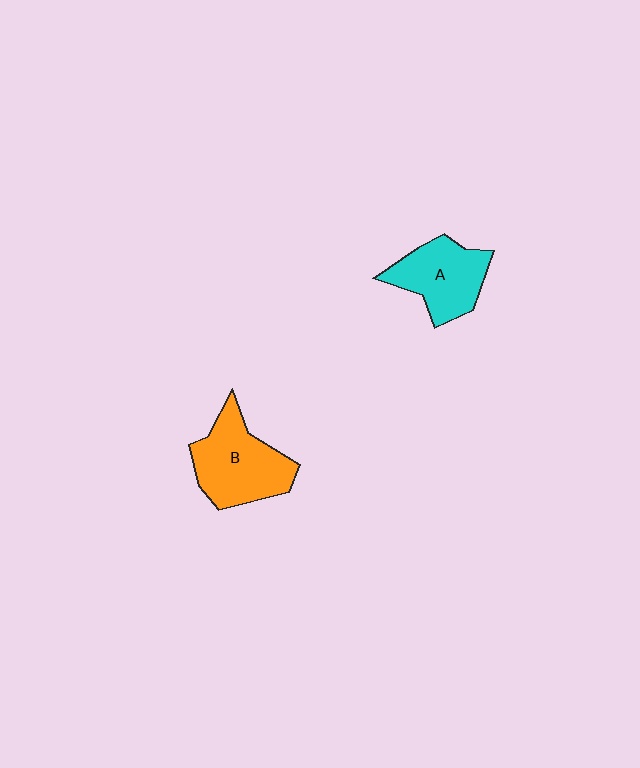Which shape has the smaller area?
Shape A (cyan).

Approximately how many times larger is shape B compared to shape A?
Approximately 1.2 times.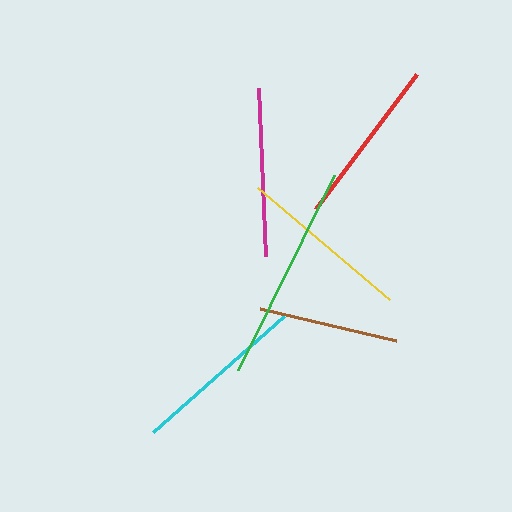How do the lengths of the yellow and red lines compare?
The yellow and red lines are approximately the same length.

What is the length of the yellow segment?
The yellow segment is approximately 173 pixels long.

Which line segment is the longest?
The green line is the longest at approximately 217 pixels.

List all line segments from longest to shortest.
From longest to shortest: green, cyan, yellow, red, magenta, brown.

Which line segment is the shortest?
The brown line is the shortest at approximately 140 pixels.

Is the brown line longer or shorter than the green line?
The green line is longer than the brown line.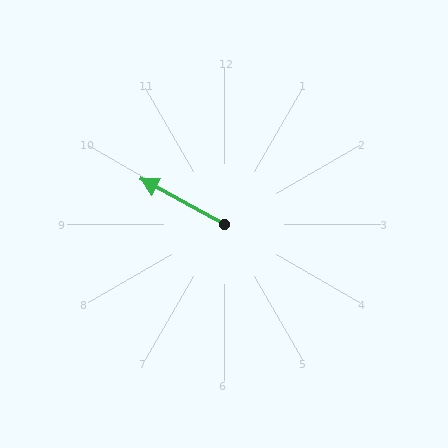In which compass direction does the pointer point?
Northwest.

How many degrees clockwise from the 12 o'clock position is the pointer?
Approximately 299 degrees.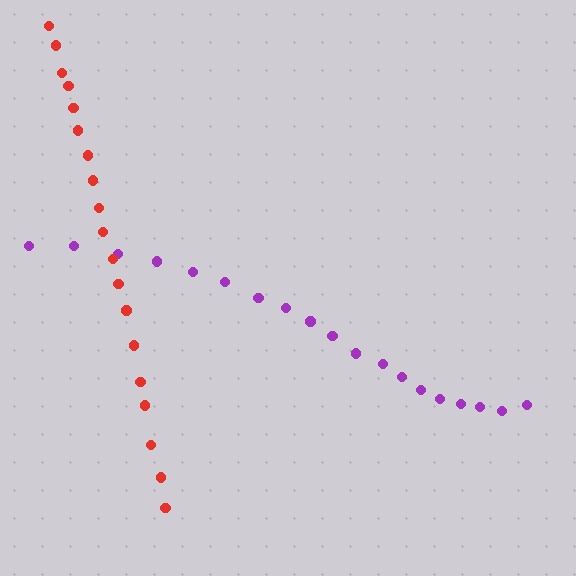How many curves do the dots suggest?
There are 2 distinct paths.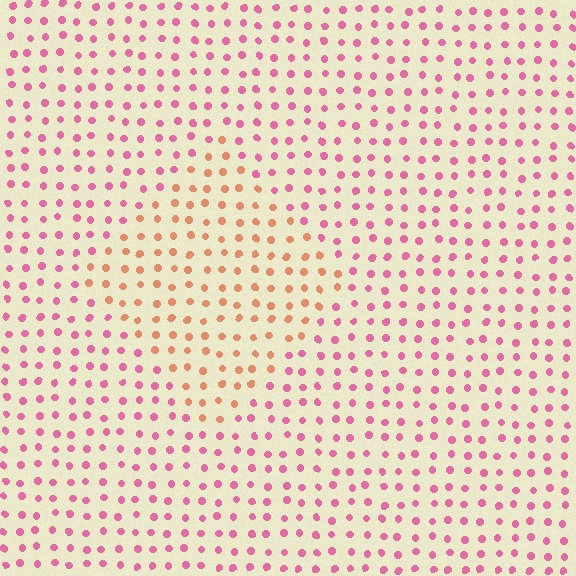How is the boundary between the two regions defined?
The boundary is defined purely by a slight shift in hue (about 45 degrees). Spacing, size, and orientation are identical on both sides.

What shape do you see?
I see a diamond.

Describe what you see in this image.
The image is filled with small pink elements in a uniform arrangement. A diamond-shaped region is visible where the elements are tinted to a slightly different hue, forming a subtle color boundary.